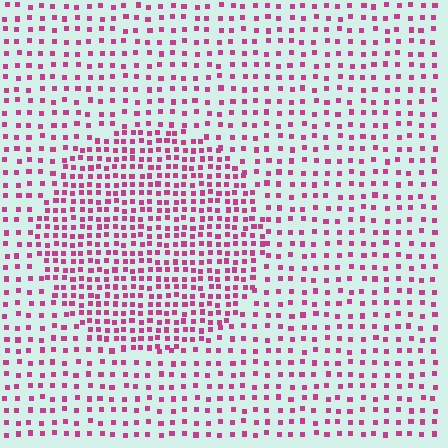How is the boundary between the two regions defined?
The boundary is defined by a change in element density (approximately 1.9x ratio). All elements are the same color, size, and shape.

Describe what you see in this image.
The image contains small magenta elements arranged at two different densities. A circle-shaped region is visible where the elements are more densely packed than the surrounding area.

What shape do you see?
I see a circle.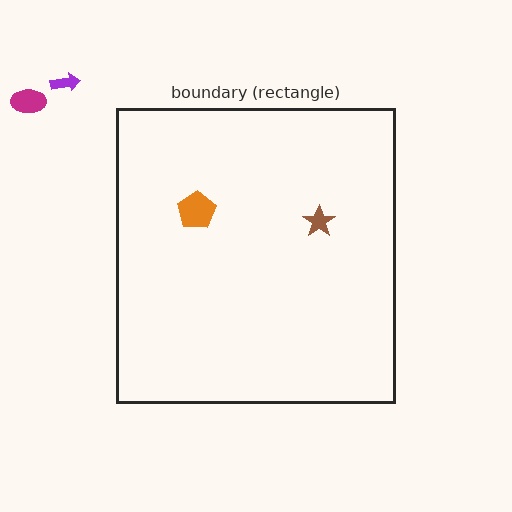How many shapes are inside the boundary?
2 inside, 2 outside.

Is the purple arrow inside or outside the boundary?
Outside.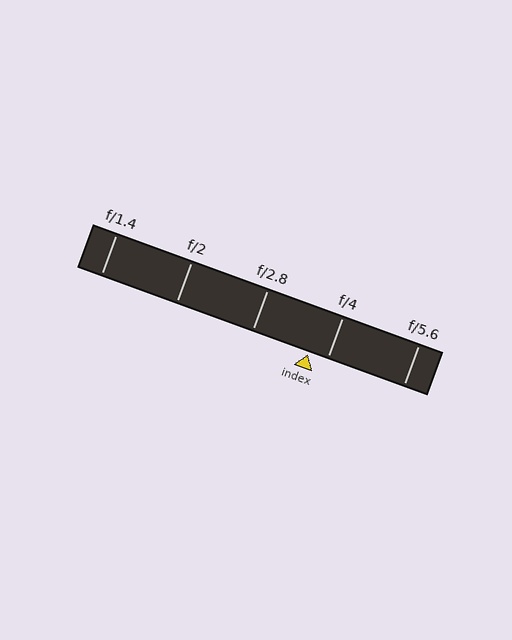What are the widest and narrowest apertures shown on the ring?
The widest aperture shown is f/1.4 and the narrowest is f/5.6.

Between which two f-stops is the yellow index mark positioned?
The index mark is between f/2.8 and f/4.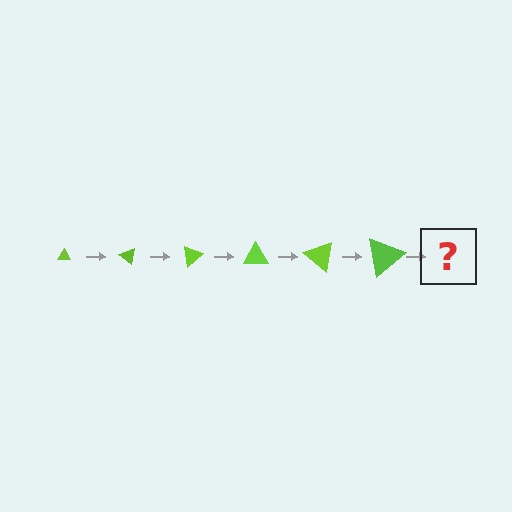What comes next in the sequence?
The next element should be a triangle, larger than the previous one and rotated 240 degrees from the start.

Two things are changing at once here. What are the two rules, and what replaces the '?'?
The two rules are that the triangle grows larger each step and it rotates 40 degrees each step. The '?' should be a triangle, larger than the previous one and rotated 240 degrees from the start.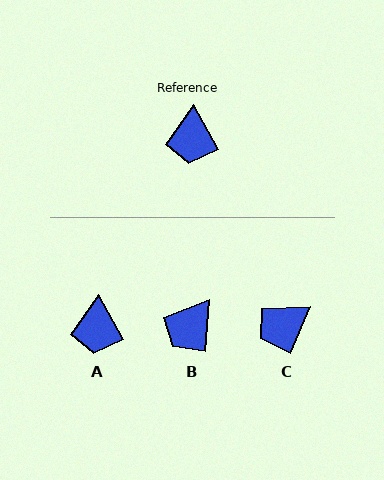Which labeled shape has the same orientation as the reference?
A.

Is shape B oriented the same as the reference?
No, it is off by about 33 degrees.